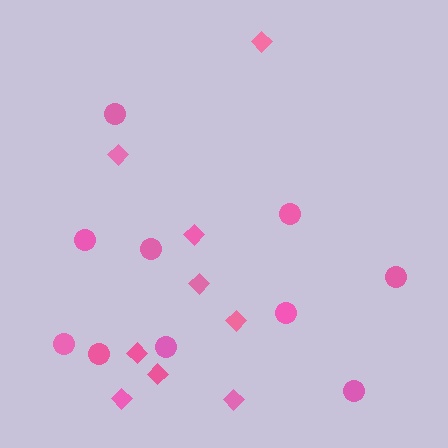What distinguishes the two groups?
There are 2 groups: one group of diamonds (9) and one group of circles (10).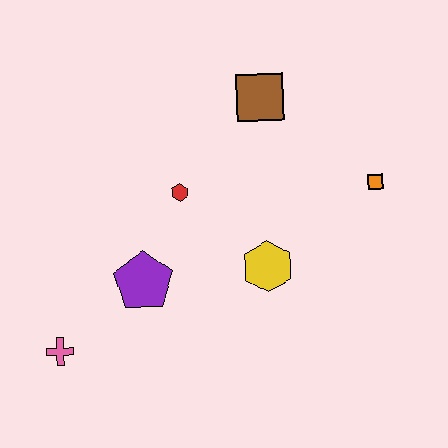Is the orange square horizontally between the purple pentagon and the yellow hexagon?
No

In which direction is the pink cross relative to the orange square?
The pink cross is to the left of the orange square.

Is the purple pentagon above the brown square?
No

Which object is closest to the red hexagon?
The purple pentagon is closest to the red hexagon.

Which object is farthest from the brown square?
The pink cross is farthest from the brown square.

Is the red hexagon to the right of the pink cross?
Yes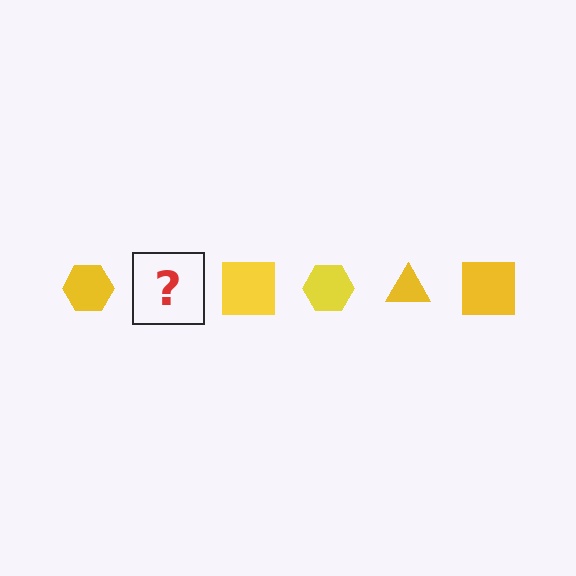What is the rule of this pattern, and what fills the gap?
The rule is that the pattern cycles through hexagon, triangle, square shapes in yellow. The gap should be filled with a yellow triangle.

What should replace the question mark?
The question mark should be replaced with a yellow triangle.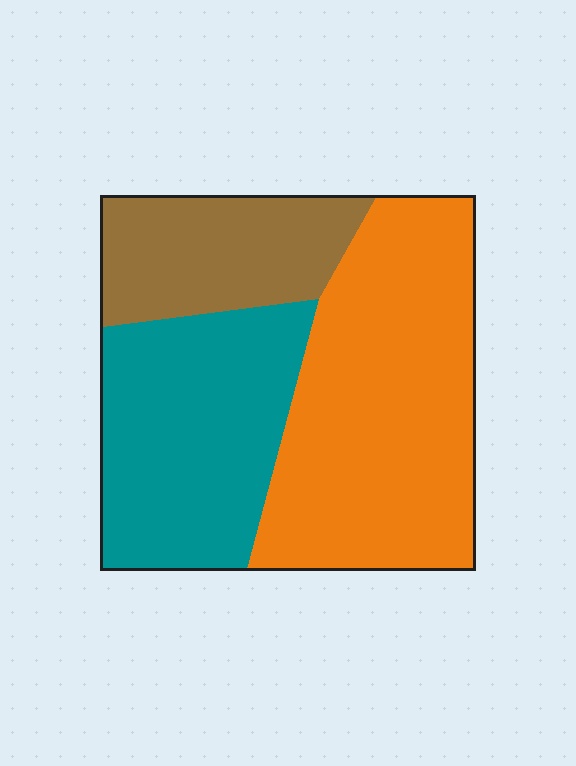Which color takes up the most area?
Orange, at roughly 45%.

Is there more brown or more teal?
Teal.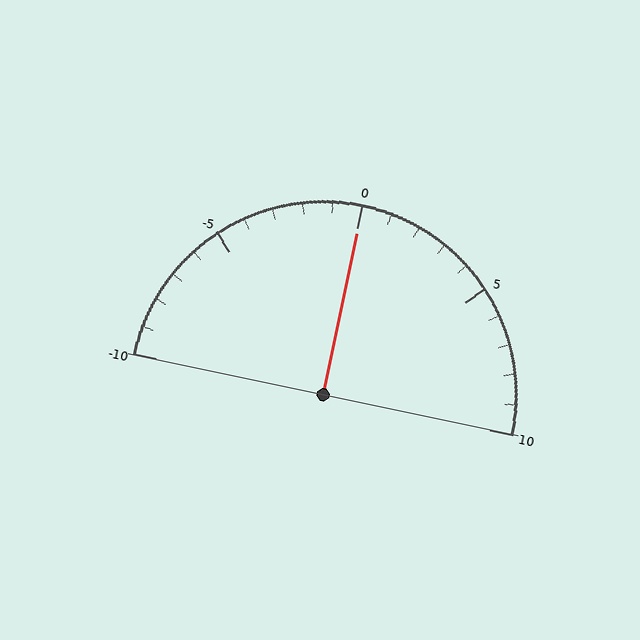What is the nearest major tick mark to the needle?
The nearest major tick mark is 0.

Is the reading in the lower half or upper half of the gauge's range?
The reading is in the upper half of the range (-10 to 10).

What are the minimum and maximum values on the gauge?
The gauge ranges from -10 to 10.